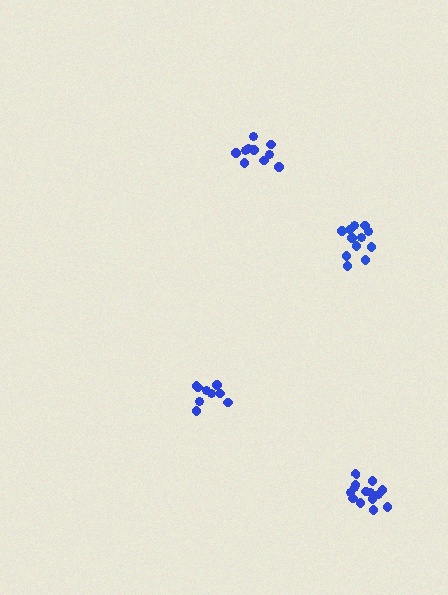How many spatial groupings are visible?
There are 4 spatial groupings.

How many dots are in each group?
Group 1: 10 dots, Group 2: 12 dots, Group 3: 14 dots, Group 4: 9 dots (45 total).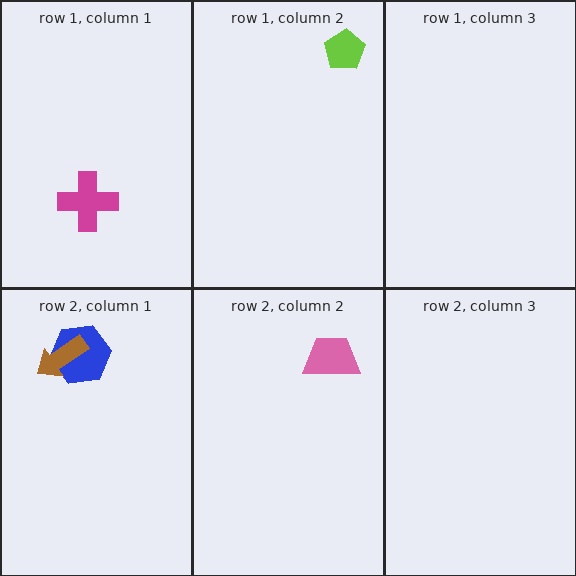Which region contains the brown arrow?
The row 2, column 1 region.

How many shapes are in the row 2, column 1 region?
2.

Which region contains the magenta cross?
The row 1, column 1 region.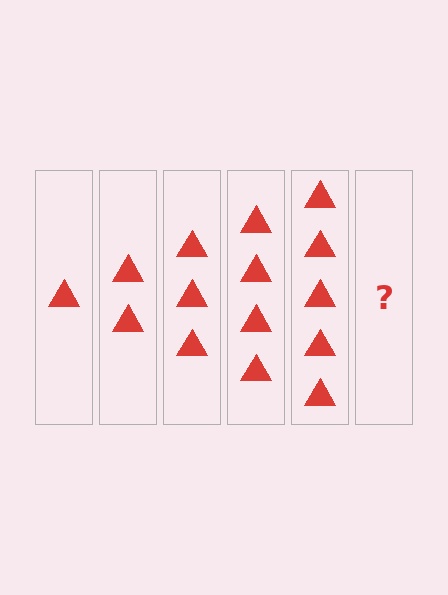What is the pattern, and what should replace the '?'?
The pattern is that each step adds one more triangle. The '?' should be 6 triangles.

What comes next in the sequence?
The next element should be 6 triangles.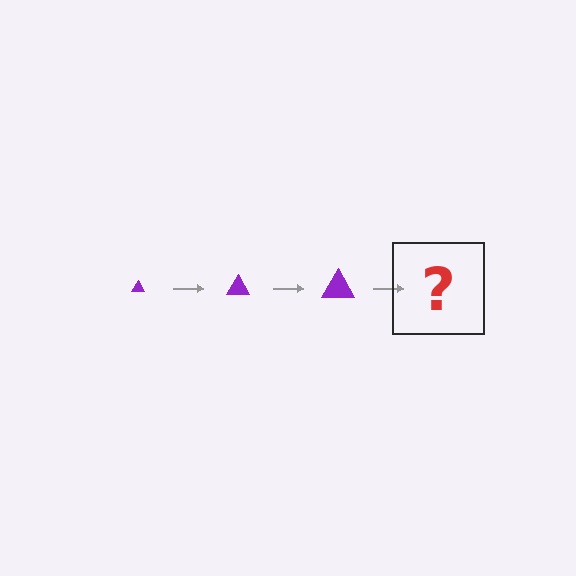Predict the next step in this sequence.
The next step is a purple triangle, larger than the previous one.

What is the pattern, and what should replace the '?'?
The pattern is that the triangle gets progressively larger each step. The '?' should be a purple triangle, larger than the previous one.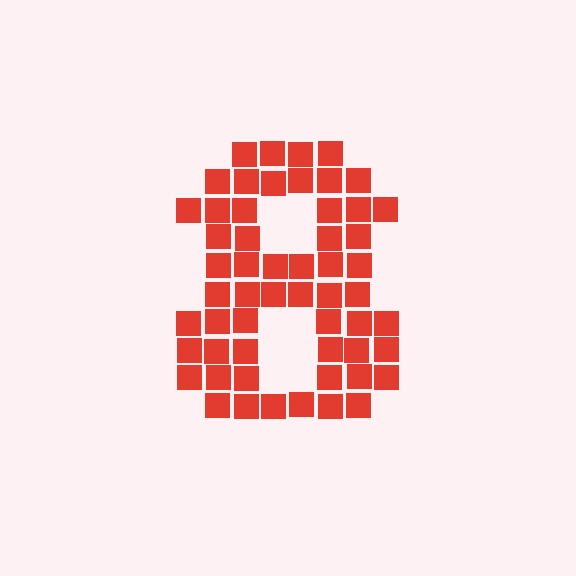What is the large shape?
The large shape is the digit 8.